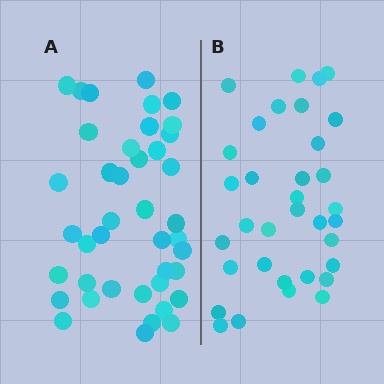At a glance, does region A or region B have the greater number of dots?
Region A (the left region) has more dots.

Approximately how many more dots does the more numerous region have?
Region A has roughly 8 or so more dots than region B.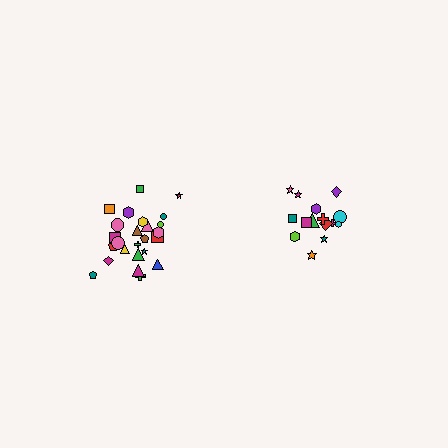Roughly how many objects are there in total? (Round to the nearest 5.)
Roughly 40 objects in total.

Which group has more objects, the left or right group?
The left group.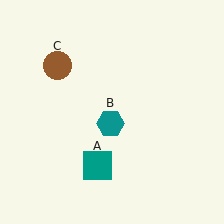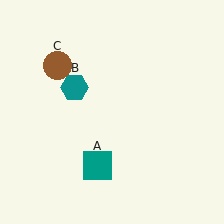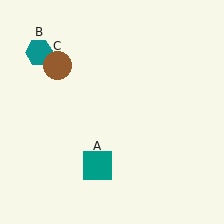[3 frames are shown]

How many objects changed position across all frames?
1 object changed position: teal hexagon (object B).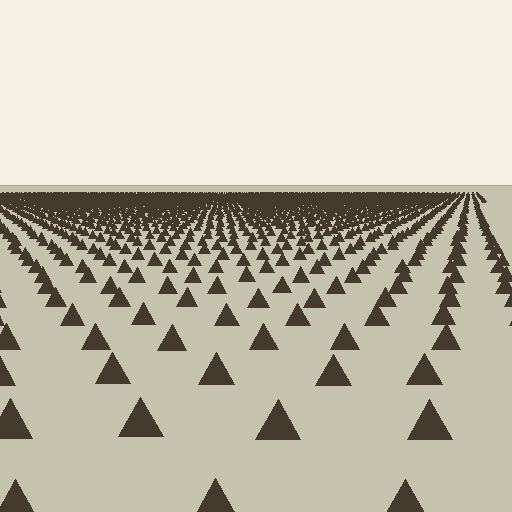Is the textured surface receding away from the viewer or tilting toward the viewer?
The surface is receding away from the viewer. Texture elements get smaller and denser toward the top.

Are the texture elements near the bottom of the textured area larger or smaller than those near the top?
Larger. Near the bottom, elements are closer to the viewer and appear at a bigger on-screen size.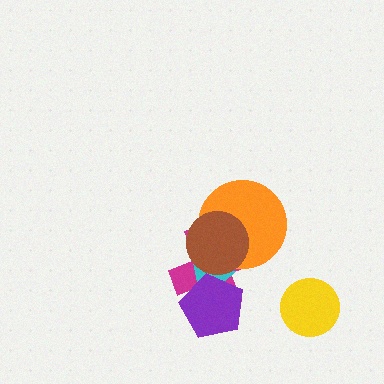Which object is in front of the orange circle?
The brown circle is in front of the orange circle.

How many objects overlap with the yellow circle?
0 objects overlap with the yellow circle.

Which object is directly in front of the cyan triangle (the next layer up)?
The orange circle is directly in front of the cyan triangle.